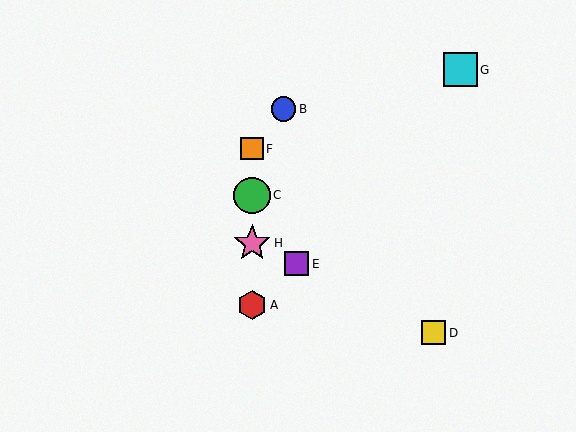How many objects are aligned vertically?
4 objects (A, C, F, H) are aligned vertically.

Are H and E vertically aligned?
No, H is at x≈252 and E is at x≈297.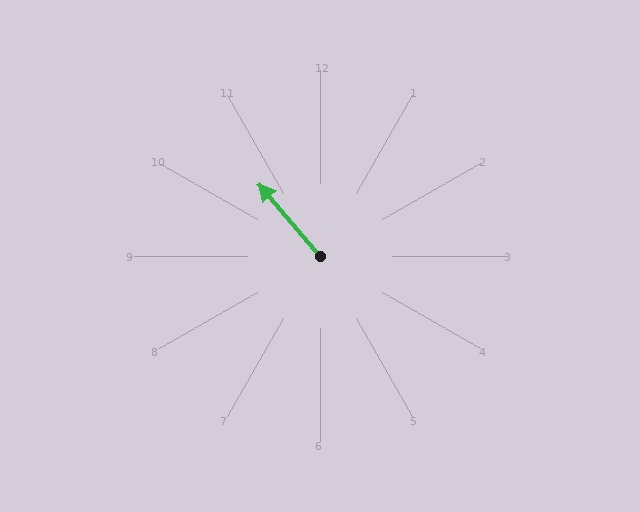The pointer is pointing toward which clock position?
Roughly 11 o'clock.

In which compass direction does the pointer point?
Northwest.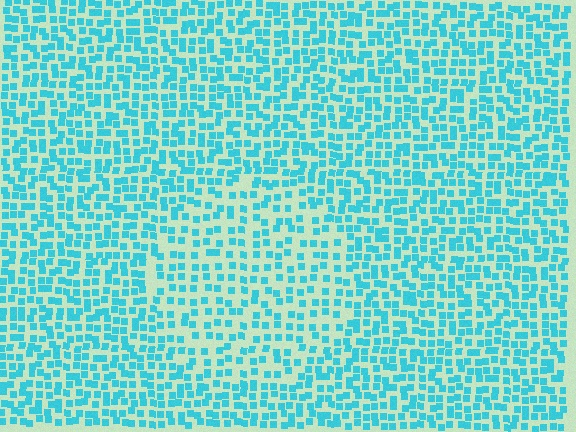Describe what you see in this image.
The image contains small cyan elements arranged at two different densities. A circle-shaped region is visible where the elements are less densely packed than the surrounding area.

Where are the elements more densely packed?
The elements are more densely packed outside the circle boundary.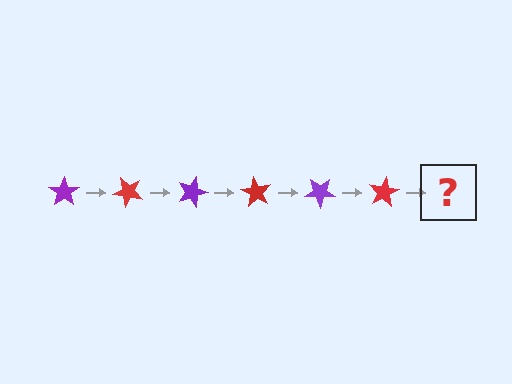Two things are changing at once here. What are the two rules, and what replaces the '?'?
The two rules are that it rotates 45 degrees each step and the color cycles through purple and red. The '?' should be a purple star, rotated 270 degrees from the start.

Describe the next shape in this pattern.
It should be a purple star, rotated 270 degrees from the start.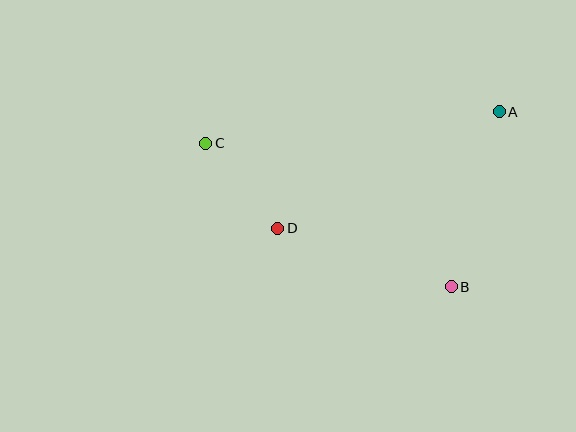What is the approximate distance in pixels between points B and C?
The distance between B and C is approximately 284 pixels.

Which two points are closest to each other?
Points C and D are closest to each other.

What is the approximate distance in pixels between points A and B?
The distance between A and B is approximately 182 pixels.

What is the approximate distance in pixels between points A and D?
The distance between A and D is approximately 250 pixels.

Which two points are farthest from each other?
Points A and C are farthest from each other.